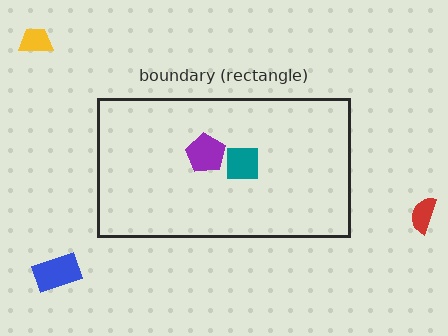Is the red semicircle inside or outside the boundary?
Outside.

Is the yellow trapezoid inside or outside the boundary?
Outside.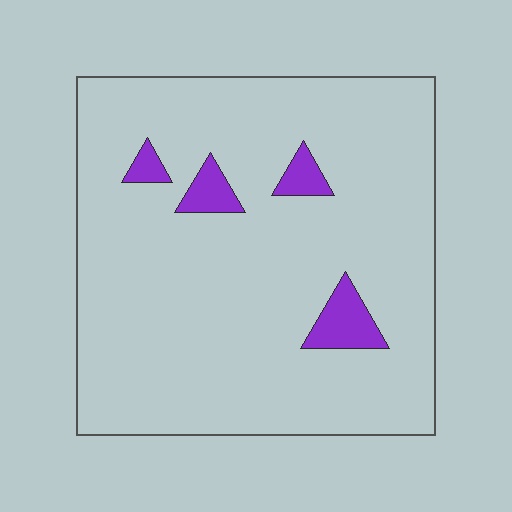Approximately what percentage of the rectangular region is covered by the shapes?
Approximately 5%.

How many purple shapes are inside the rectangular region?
4.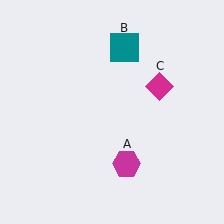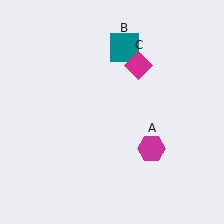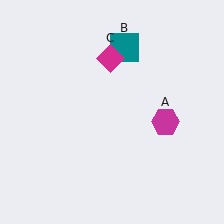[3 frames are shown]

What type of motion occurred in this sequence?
The magenta hexagon (object A), magenta diamond (object C) rotated counterclockwise around the center of the scene.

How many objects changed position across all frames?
2 objects changed position: magenta hexagon (object A), magenta diamond (object C).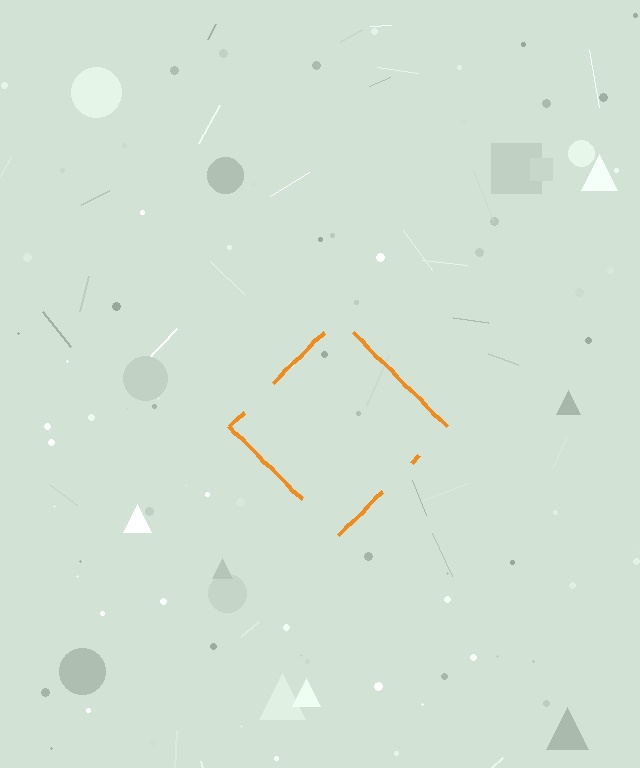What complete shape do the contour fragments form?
The contour fragments form a diamond.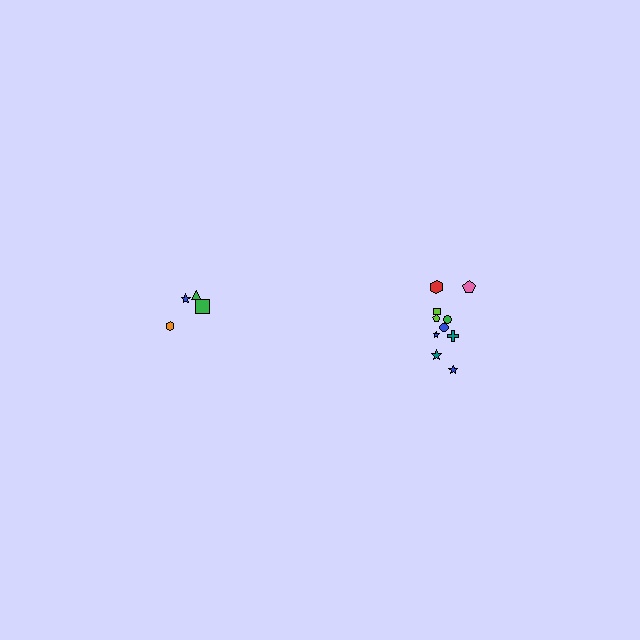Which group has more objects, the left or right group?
The right group.